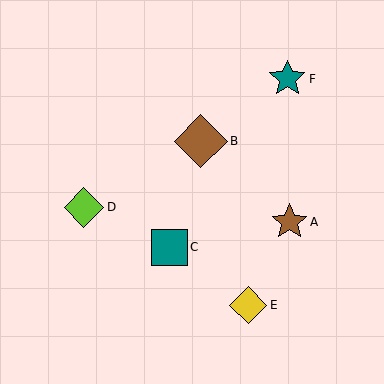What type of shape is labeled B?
Shape B is a brown diamond.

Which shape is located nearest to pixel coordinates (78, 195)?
The lime diamond (labeled D) at (84, 207) is nearest to that location.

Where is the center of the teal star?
The center of the teal star is at (287, 79).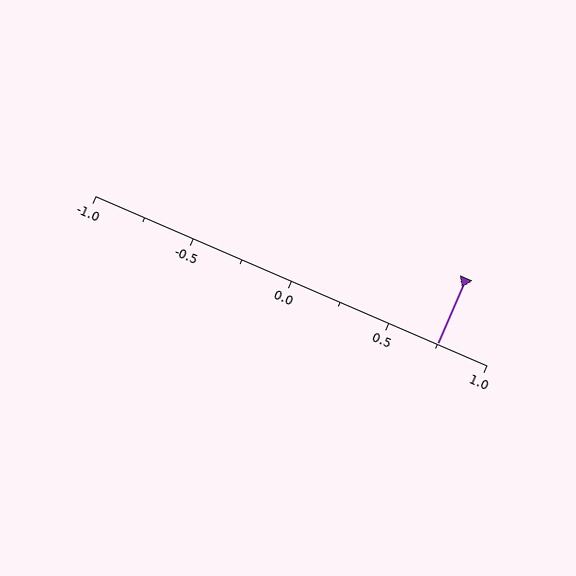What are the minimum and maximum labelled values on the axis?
The axis runs from -1.0 to 1.0.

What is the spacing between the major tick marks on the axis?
The major ticks are spaced 0.5 apart.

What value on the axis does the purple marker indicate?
The marker indicates approximately 0.75.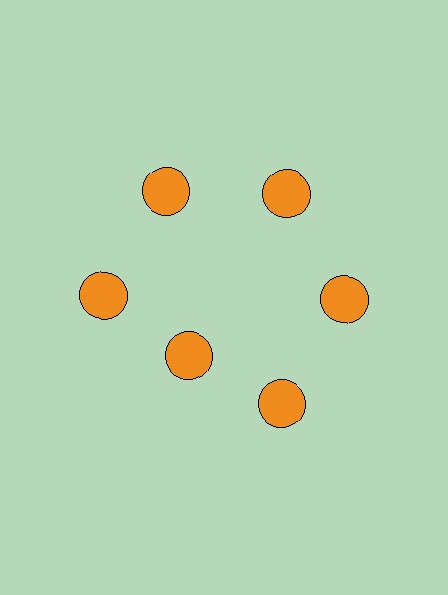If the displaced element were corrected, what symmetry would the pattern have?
It would have 6-fold rotational symmetry — the pattern would map onto itself every 60 degrees.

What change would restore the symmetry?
The symmetry would be restored by moving it outward, back onto the ring so that all 6 circles sit at equal angles and equal distance from the center.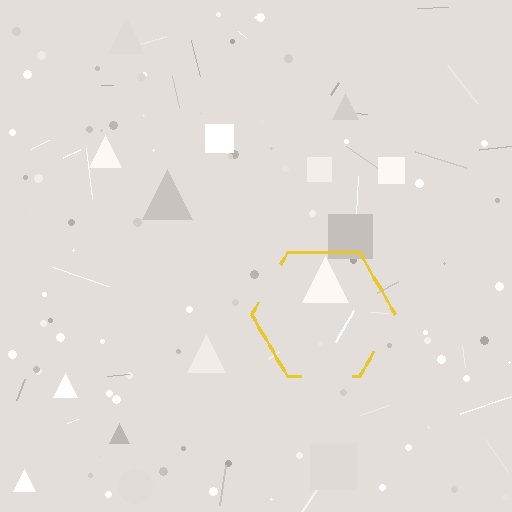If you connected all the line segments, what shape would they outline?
They would outline a hexagon.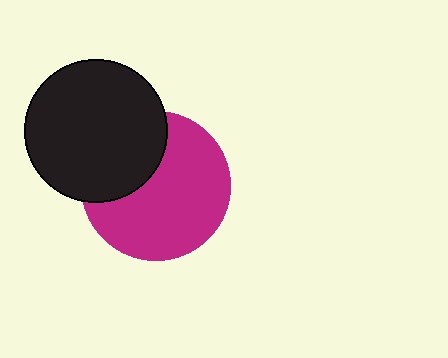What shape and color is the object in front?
The object in front is a black circle.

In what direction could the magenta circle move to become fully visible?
The magenta circle could move toward the lower-right. That would shift it out from behind the black circle entirely.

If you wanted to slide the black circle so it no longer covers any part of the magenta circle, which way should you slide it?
Slide it toward the upper-left — that is the most direct way to separate the two shapes.